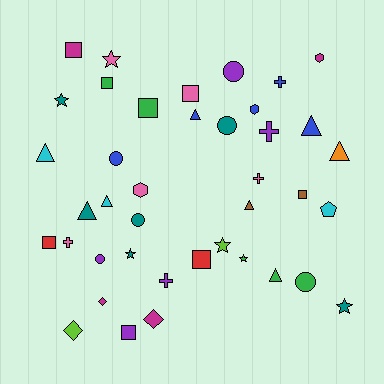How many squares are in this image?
There are 8 squares.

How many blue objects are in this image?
There are 5 blue objects.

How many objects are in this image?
There are 40 objects.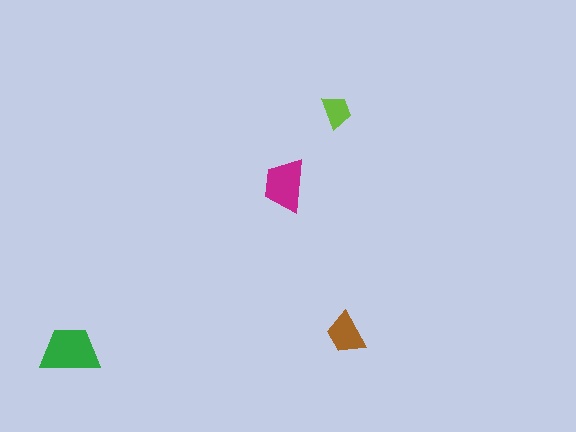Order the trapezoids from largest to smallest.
the green one, the magenta one, the brown one, the lime one.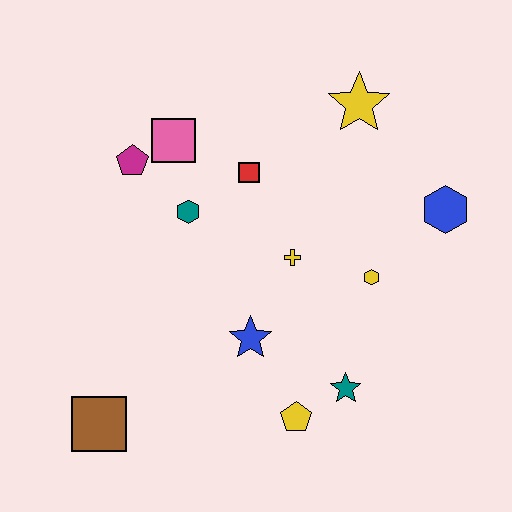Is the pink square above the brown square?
Yes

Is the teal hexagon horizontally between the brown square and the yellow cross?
Yes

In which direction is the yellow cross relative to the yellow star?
The yellow cross is below the yellow star.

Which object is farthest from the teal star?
The magenta pentagon is farthest from the teal star.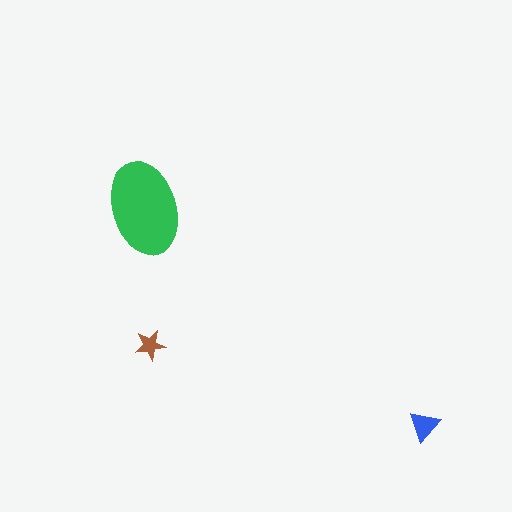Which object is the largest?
The green ellipse.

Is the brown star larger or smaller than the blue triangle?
Smaller.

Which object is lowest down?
The blue triangle is bottommost.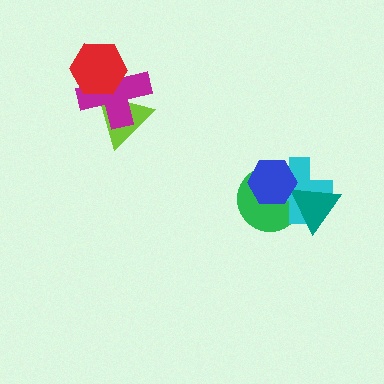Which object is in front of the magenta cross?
The red hexagon is in front of the magenta cross.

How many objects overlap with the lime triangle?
2 objects overlap with the lime triangle.